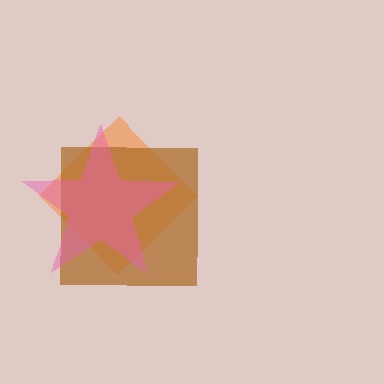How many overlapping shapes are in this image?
There are 3 overlapping shapes in the image.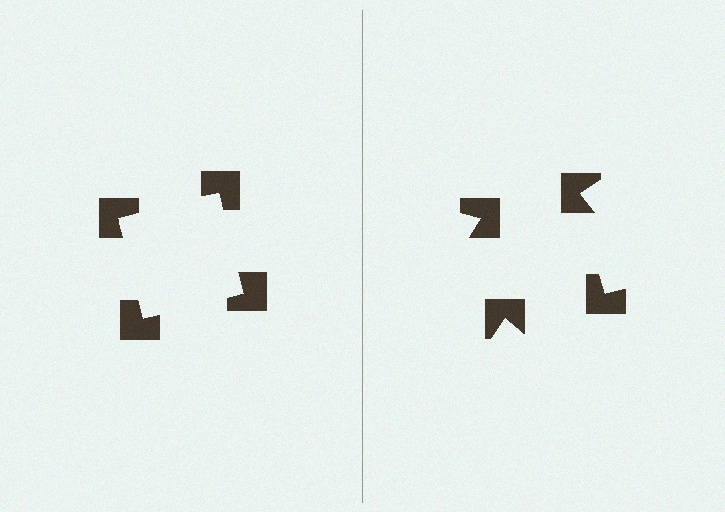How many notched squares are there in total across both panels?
8 — 4 on each side.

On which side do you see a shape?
An illusory square appears on the left side. On the right side the wedge cuts are rotated, so no coherent shape forms.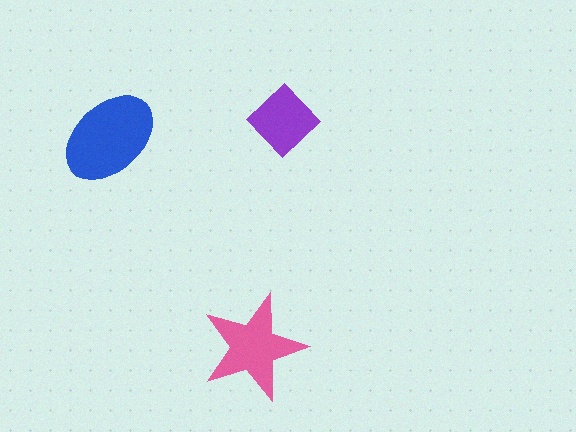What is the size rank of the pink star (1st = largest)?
2nd.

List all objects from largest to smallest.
The blue ellipse, the pink star, the purple diamond.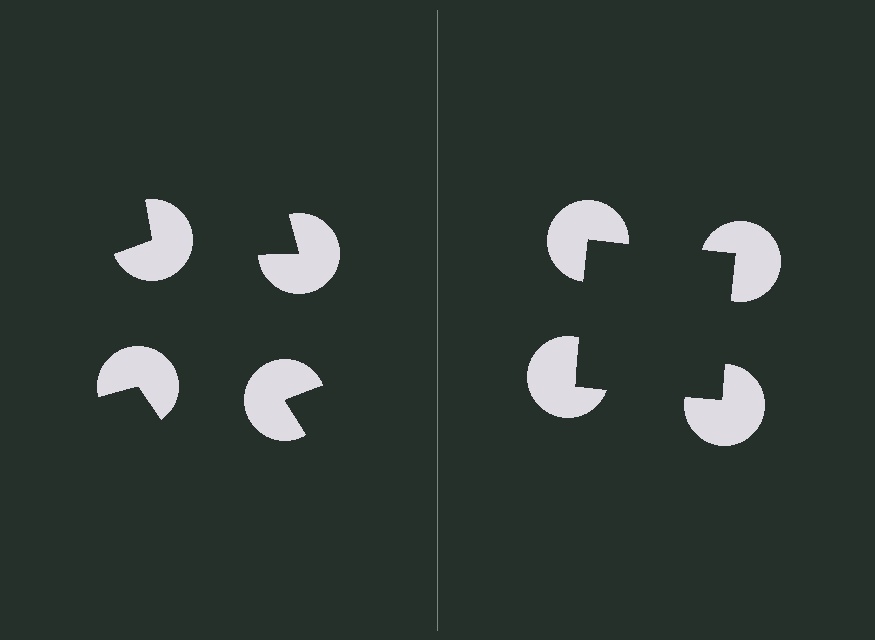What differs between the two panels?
The pac-man discs are positioned identically on both sides; only the wedge orientations differ. On the right they align to a square; on the left they are misaligned.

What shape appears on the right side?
An illusory square.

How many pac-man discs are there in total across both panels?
8 — 4 on each side.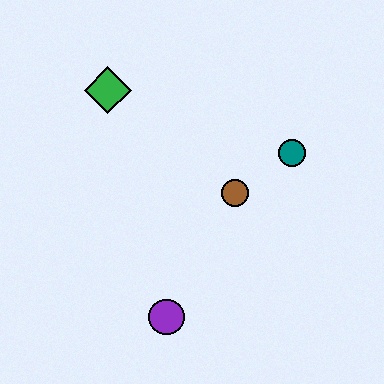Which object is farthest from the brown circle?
The green diamond is farthest from the brown circle.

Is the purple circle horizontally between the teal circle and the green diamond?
Yes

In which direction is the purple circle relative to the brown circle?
The purple circle is below the brown circle.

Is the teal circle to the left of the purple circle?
No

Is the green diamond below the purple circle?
No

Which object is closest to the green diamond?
The brown circle is closest to the green diamond.